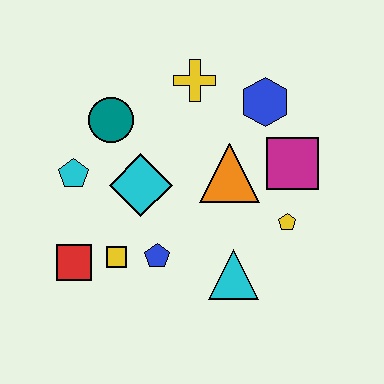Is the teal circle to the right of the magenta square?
No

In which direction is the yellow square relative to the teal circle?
The yellow square is below the teal circle.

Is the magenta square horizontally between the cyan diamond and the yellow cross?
No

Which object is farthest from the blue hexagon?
The red square is farthest from the blue hexagon.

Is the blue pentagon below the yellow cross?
Yes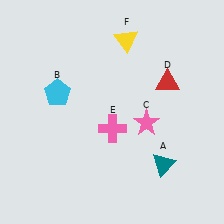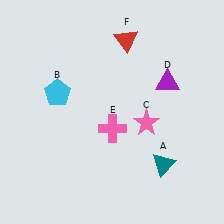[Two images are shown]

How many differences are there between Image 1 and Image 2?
There are 2 differences between the two images.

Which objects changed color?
D changed from red to purple. F changed from yellow to red.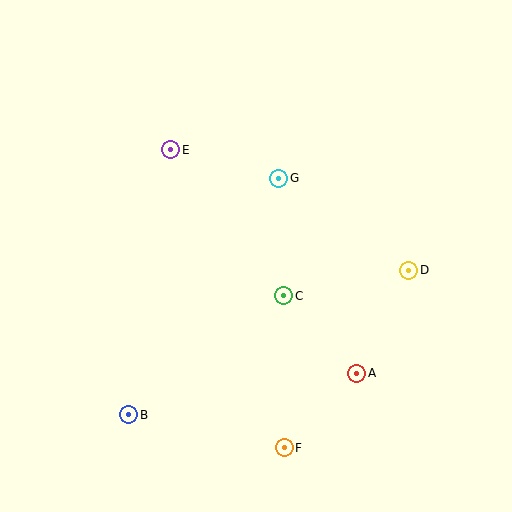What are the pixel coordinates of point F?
Point F is at (284, 448).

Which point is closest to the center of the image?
Point C at (284, 296) is closest to the center.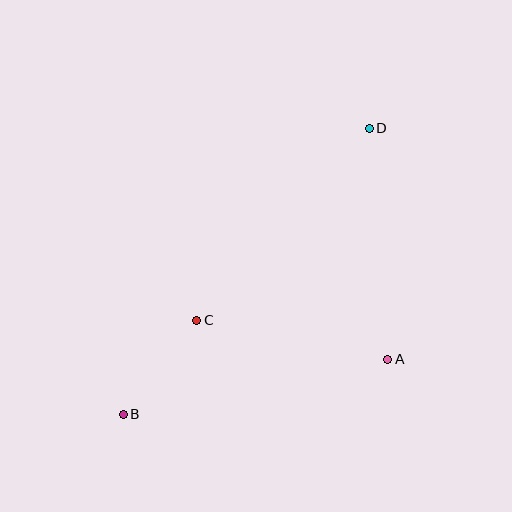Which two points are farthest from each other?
Points B and D are farthest from each other.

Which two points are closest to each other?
Points B and C are closest to each other.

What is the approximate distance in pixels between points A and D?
The distance between A and D is approximately 231 pixels.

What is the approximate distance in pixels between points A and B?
The distance between A and B is approximately 270 pixels.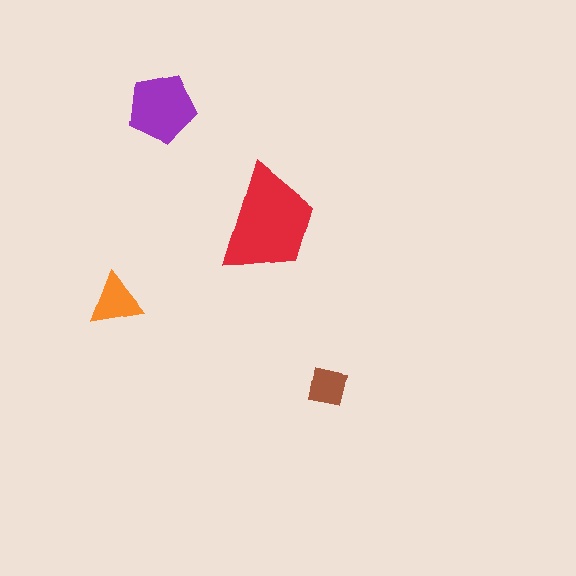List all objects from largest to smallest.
The red trapezoid, the purple pentagon, the orange triangle, the brown square.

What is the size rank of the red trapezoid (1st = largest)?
1st.